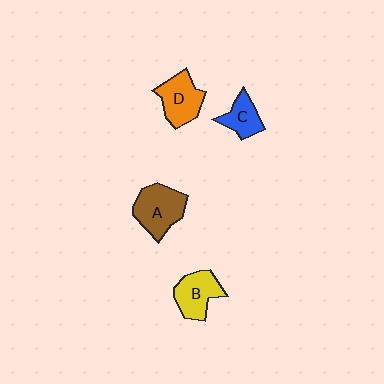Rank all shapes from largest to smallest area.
From largest to smallest: A (brown), D (orange), B (yellow), C (blue).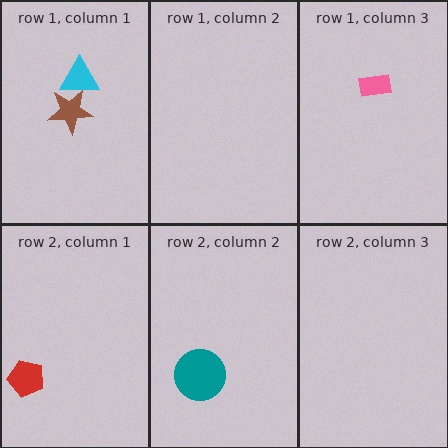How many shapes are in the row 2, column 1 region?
1.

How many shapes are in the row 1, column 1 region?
2.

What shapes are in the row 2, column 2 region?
The teal circle.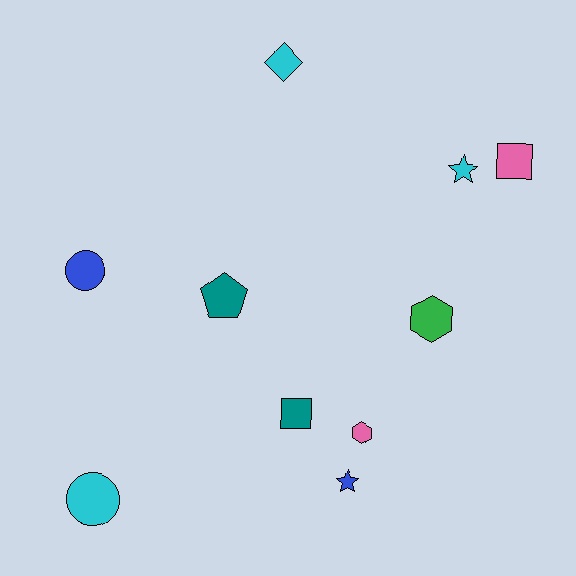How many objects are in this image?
There are 10 objects.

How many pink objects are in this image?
There are 2 pink objects.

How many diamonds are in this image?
There is 1 diamond.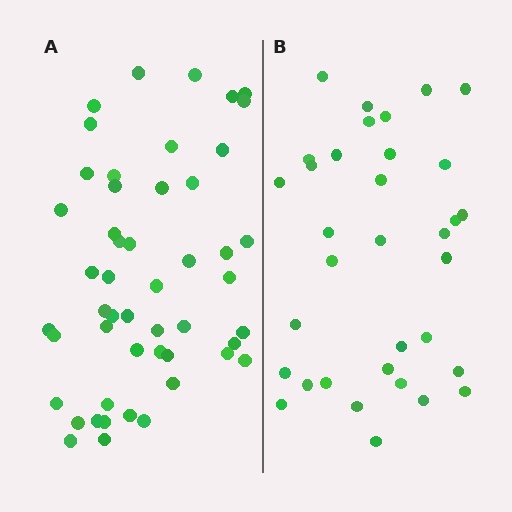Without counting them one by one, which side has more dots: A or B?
Region A (the left region) has more dots.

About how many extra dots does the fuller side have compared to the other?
Region A has approximately 15 more dots than region B.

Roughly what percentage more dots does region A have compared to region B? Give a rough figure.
About 45% more.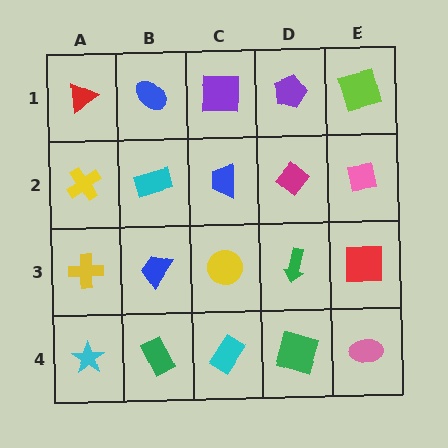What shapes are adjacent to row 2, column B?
A blue ellipse (row 1, column B), a blue trapezoid (row 3, column B), a yellow cross (row 2, column A), a blue trapezoid (row 2, column C).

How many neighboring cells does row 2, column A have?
3.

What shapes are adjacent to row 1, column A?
A yellow cross (row 2, column A), a blue ellipse (row 1, column B).